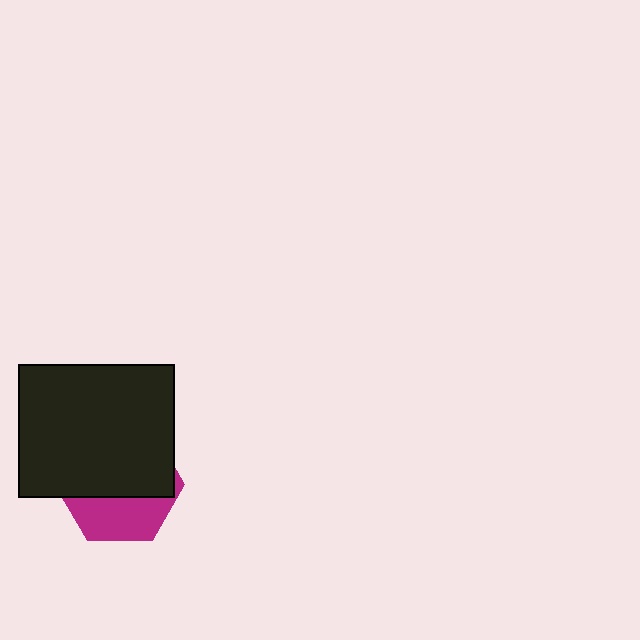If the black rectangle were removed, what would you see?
You would see the complete magenta hexagon.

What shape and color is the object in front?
The object in front is a black rectangle.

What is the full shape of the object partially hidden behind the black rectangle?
The partially hidden object is a magenta hexagon.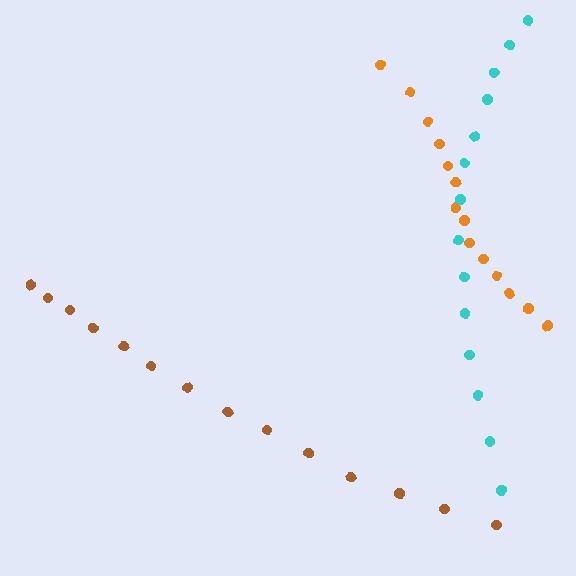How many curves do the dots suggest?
There are 3 distinct paths.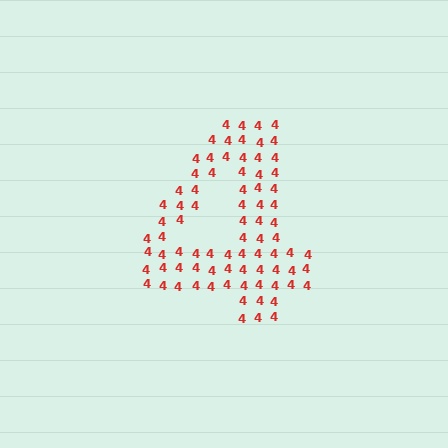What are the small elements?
The small elements are digit 4's.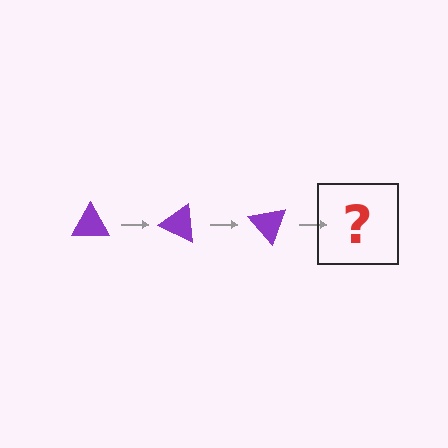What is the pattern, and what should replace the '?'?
The pattern is that the triangle rotates 25 degrees each step. The '?' should be a purple triangle rotated 75 degrees.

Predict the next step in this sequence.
The next step is a purple triangle rotated 75 degrees.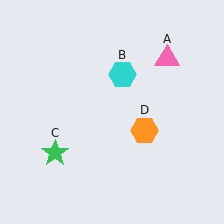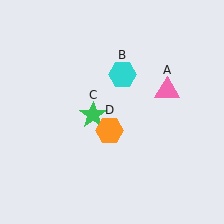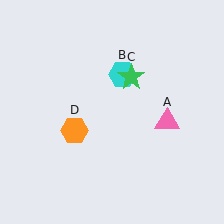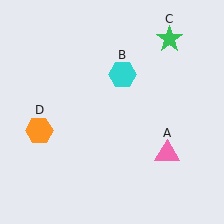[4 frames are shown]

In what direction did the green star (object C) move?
The green star (object C) moved up and to the right.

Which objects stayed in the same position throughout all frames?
Cyan hexagon (object B) remained stationary.